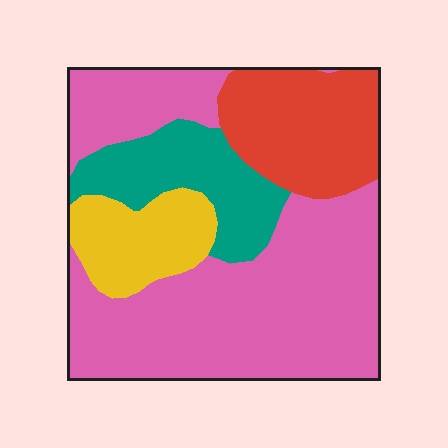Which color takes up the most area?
Pink, at roughly 55%.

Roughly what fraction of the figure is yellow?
Yellow takes up about one eighth (1/8) of the figure.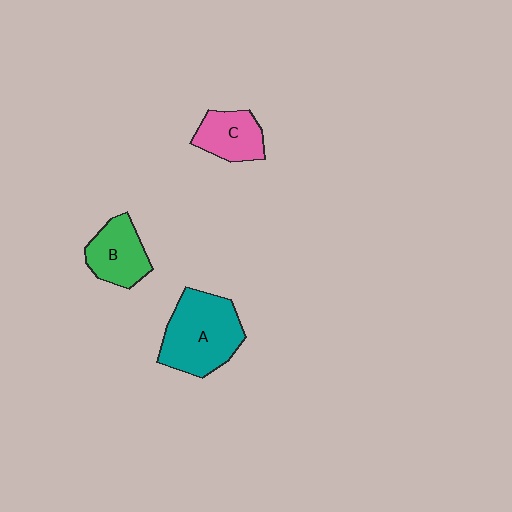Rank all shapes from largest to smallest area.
From largest to smallest: A (teal), B (green), C (pink).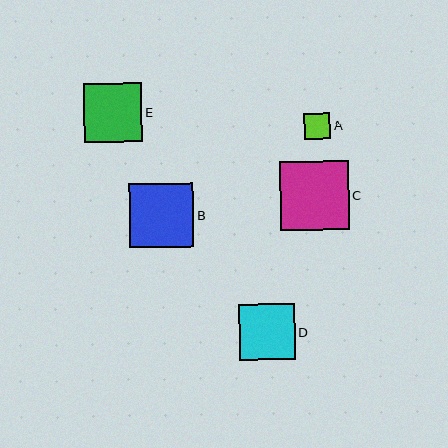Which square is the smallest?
Square A is the smallest with a size of approximately 26 pixels.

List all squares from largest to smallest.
From largest to smallest: C, B, E, D, A.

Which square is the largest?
Square C is the largest with a size of approximately 69 pixels.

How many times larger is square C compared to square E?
Square C is approximately 1.2 times the size of square E.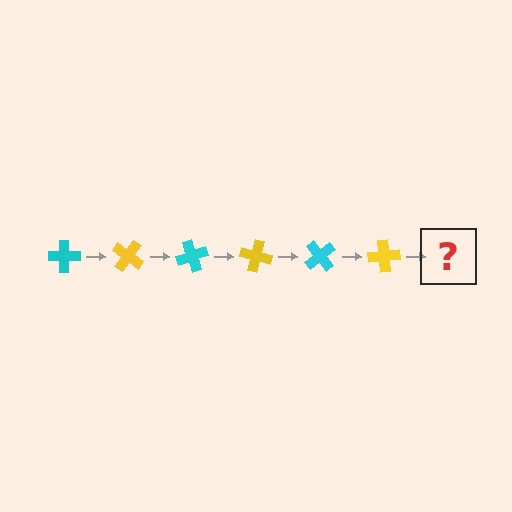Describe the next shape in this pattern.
It should be a cyan cross, rotated 210 degrees from the start.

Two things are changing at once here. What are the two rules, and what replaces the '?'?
The two rules are that it rotates 35 degrees each step and the color cycles through cyan and yellow. The '?' should be a cyan cross, rotated 210 degrees from the start.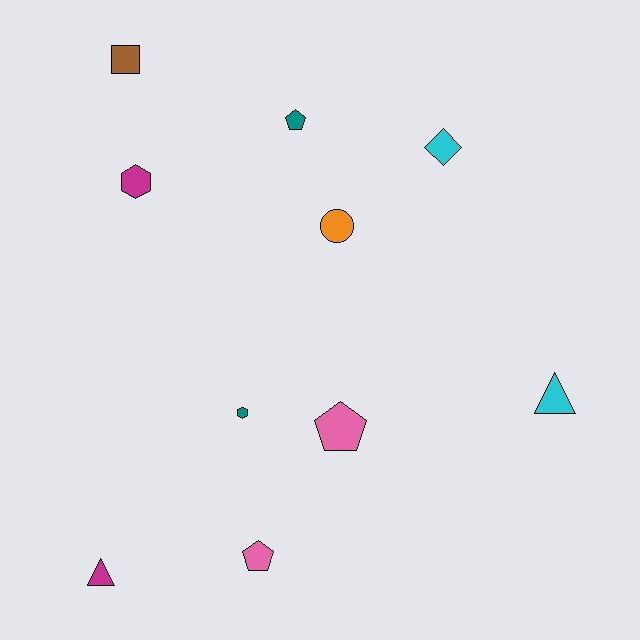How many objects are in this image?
There are 10 objects.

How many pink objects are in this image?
There are 2 pink objects.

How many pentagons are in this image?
There are 3 pentagons.